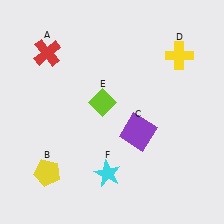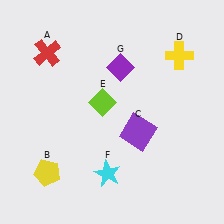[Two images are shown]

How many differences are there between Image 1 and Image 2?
There is 1 difference between the two images.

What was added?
A purple diamond (G) was added in Image 2.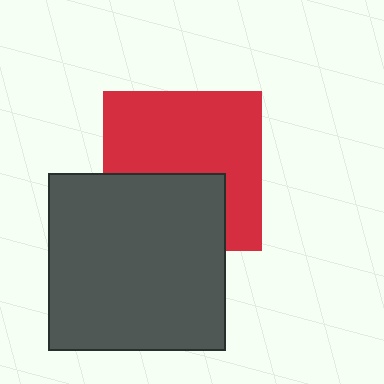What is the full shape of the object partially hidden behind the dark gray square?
The partially hidden object is a red square.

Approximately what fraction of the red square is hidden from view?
Roughly 38% of the red square is hidden behind the dark gray square.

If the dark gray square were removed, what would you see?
You would see the complete red square.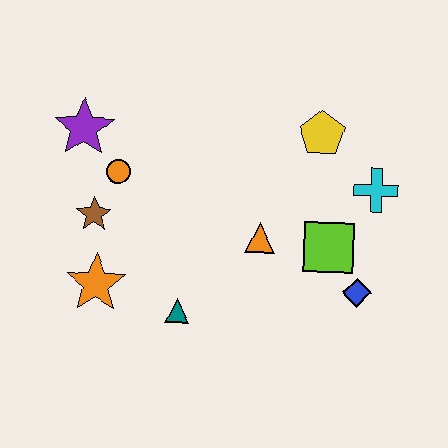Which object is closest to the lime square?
The blue diamond is closest to the lime square.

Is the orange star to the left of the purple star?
No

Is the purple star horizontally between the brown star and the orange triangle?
No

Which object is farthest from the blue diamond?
The purple star is farthest from the blue diamond.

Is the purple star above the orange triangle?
Yes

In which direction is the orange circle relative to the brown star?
The orange circle is above the brown star.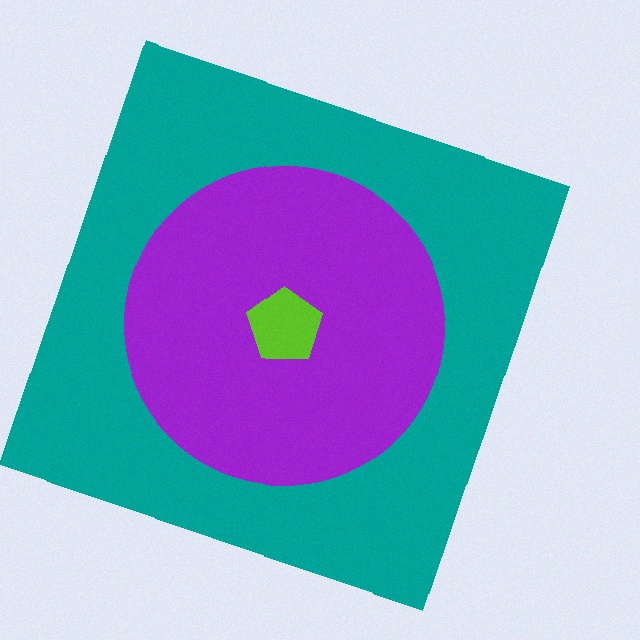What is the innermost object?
The lime pentagon.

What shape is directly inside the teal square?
The purple circle.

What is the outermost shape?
The teal square.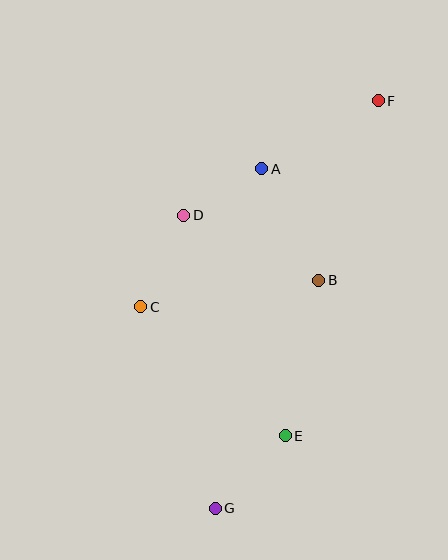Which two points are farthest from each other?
Points F and G are farthest from each other.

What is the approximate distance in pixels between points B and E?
The distance between B and E is approximately 159 pixels.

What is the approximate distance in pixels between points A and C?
The distance between A and C is approximately 184 pixels.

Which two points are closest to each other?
Points A and D are closest to each other.